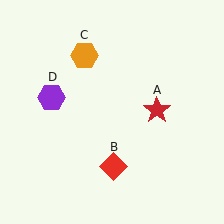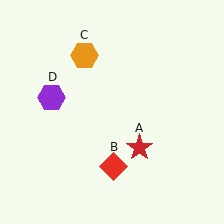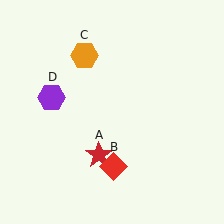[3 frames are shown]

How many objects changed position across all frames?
1 object changed position: red star (object A).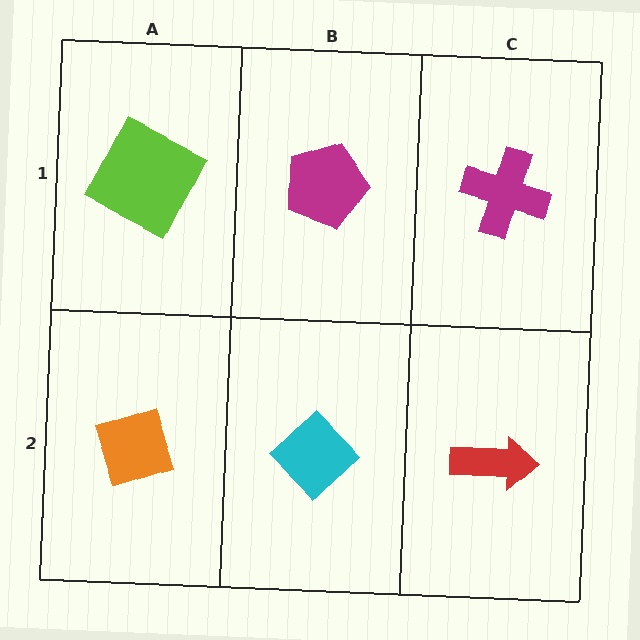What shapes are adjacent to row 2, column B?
A magenta pentagon (row 1, column B), an orange diamond (row 2, column A), a red arrow (row 2, column C).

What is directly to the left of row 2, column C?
A cyan diamond.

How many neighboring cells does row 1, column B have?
3.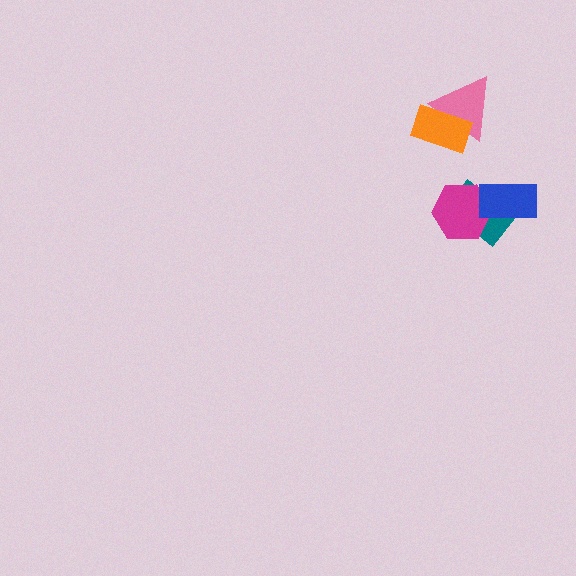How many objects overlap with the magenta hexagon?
2 objects overlap with the magenta hexagon.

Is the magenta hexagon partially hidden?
Yes, it is partially covered by another shape.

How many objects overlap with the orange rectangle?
1 object overlaps with the orange rectangle.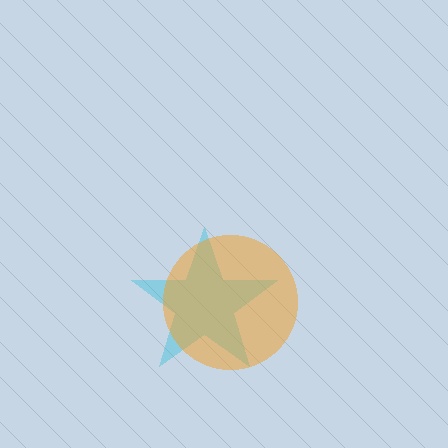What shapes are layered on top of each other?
The layered shapes are: a cyan star, an orange circle.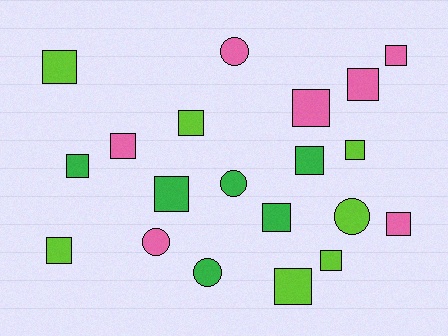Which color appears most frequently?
Pink, with 7 objects.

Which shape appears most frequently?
Square, with 15 objects.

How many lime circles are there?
There is 1 lime circle.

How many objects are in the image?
There are 20 objects.